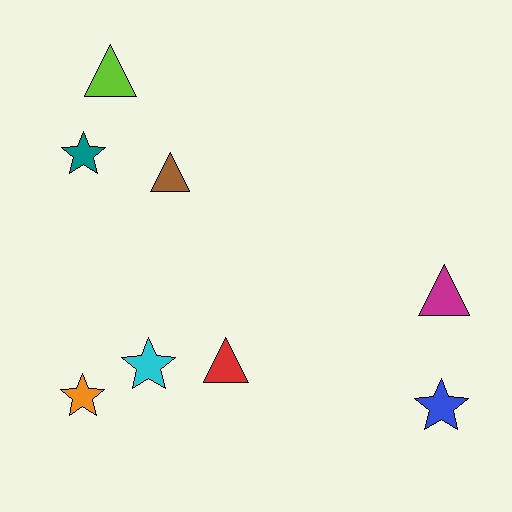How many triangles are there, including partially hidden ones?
There are 4 triangles.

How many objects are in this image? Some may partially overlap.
There are 8 objects.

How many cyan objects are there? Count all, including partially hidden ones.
There is 1 cyan object.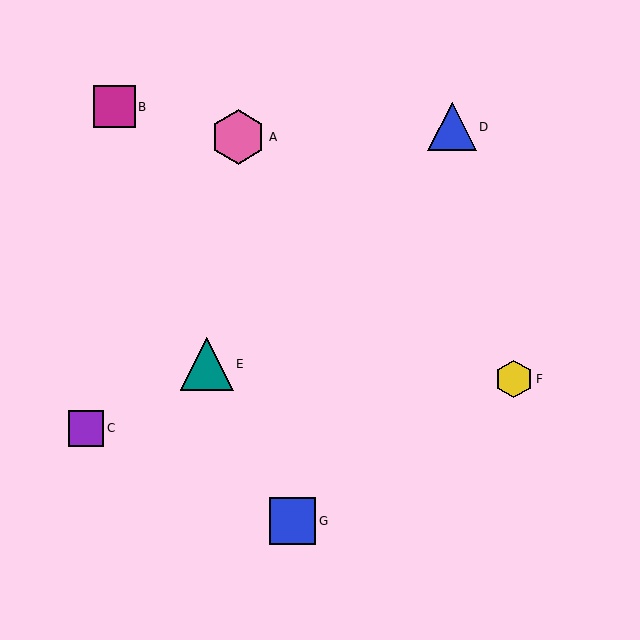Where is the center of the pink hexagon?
The center of the pink hexagon is at (238, 137).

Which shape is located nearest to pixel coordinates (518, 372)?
The yellow hexagon (labeled F) at (514, 379) is nearest to that location.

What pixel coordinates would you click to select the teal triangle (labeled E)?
Click at (207, 364) to select the teal triangle E.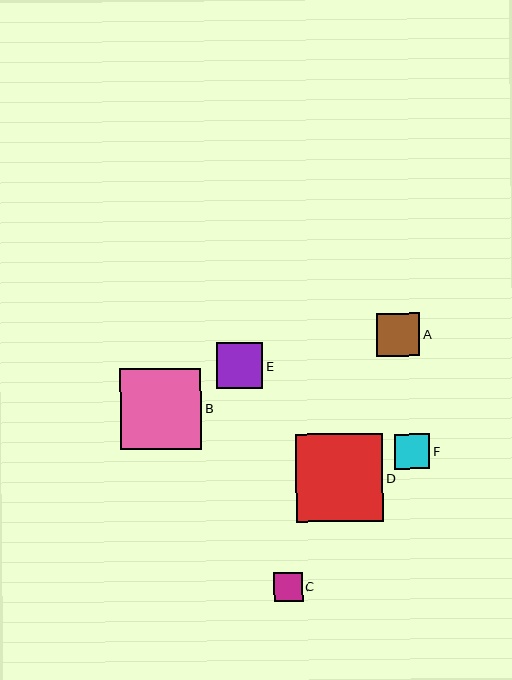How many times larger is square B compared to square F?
Square B is approximately 2.3 times the size of square F.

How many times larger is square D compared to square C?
Square D is approximately 3.0 times the size of square C.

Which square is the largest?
Square D is the largest with a size of approximately 87 pixels.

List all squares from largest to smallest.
From largest to smallest: D, B, E, A, F, C.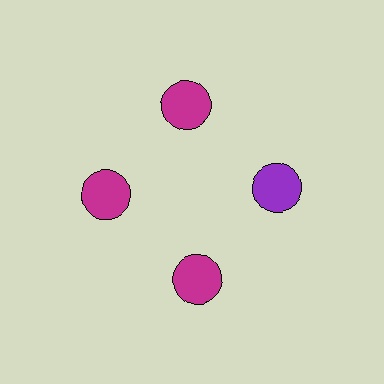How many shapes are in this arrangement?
There are 4 shapes arranged in a ring pattern.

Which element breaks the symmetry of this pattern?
The purple circle at roughly the 3 o'clock position breaks the symmetry. All other shapes are magenta circles.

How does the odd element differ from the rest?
It has a different color: purple instead of magenta.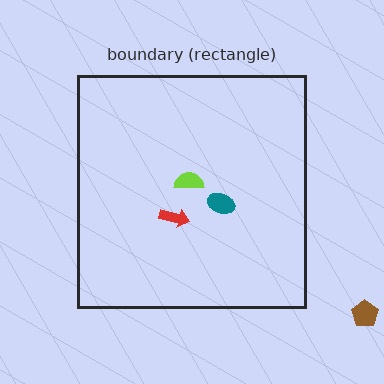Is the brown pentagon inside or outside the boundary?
Outside.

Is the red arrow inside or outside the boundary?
Inside.